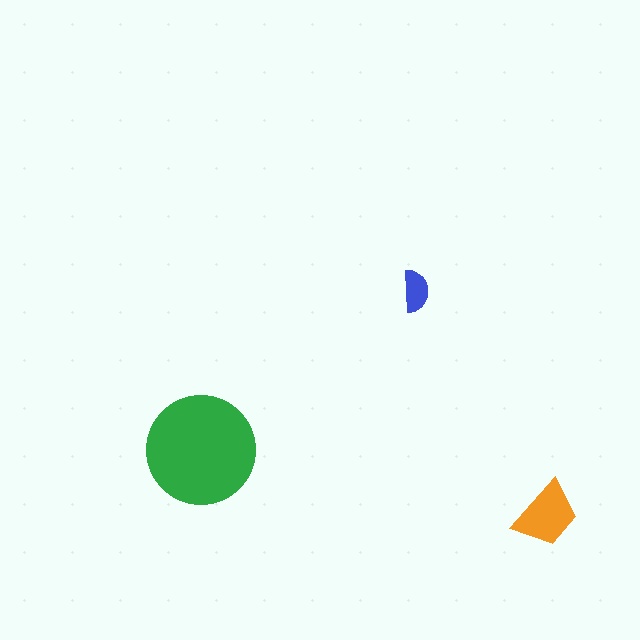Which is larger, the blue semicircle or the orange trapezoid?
The orange trapezoid.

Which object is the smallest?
The blue semicircle.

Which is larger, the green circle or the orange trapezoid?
The green circle.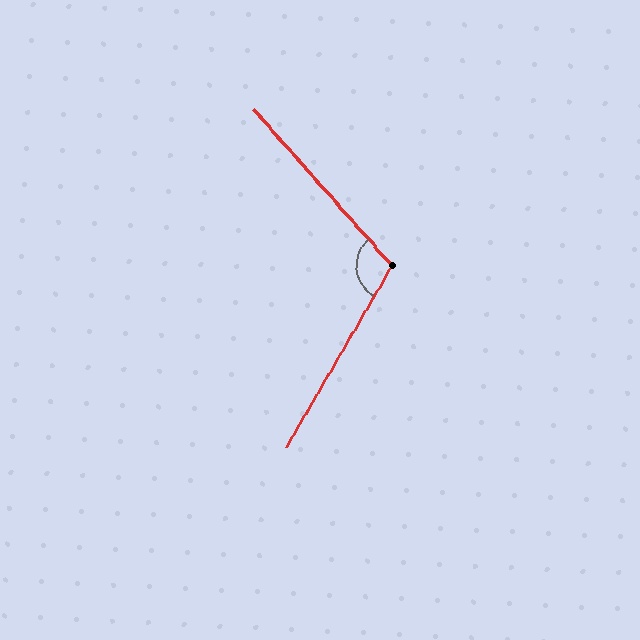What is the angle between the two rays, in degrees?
Approximately 108 degrees.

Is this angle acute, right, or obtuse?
It is obtuse.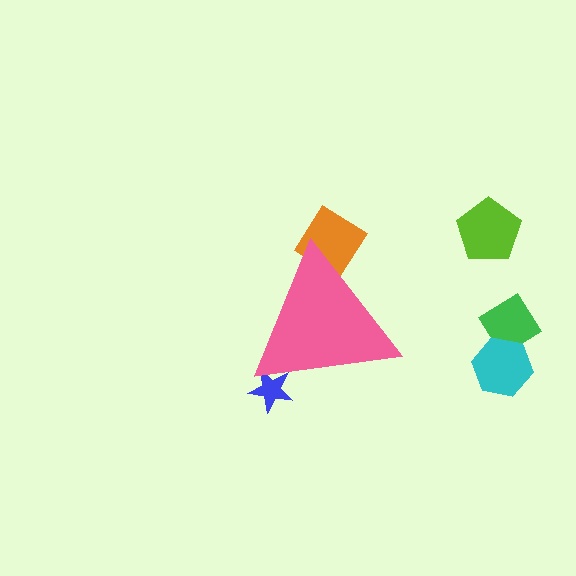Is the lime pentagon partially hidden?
No, the lime pentagon is fully visible.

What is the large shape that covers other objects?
A pink triangle.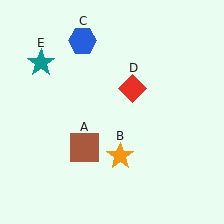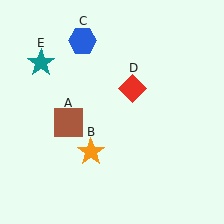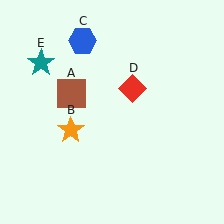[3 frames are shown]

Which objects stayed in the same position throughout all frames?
Blue hexagon (object C) and red diamond (object D) and teal star (object E) remained stationary.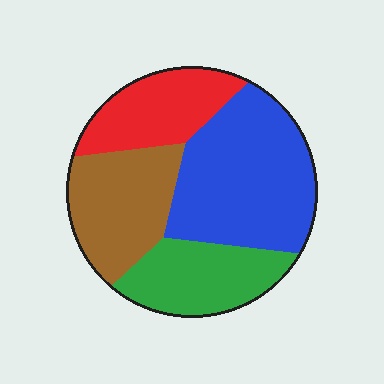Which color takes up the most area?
Blue, at roughly 40%.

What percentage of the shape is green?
Green takes up about one fifth (1/5) of the shape.